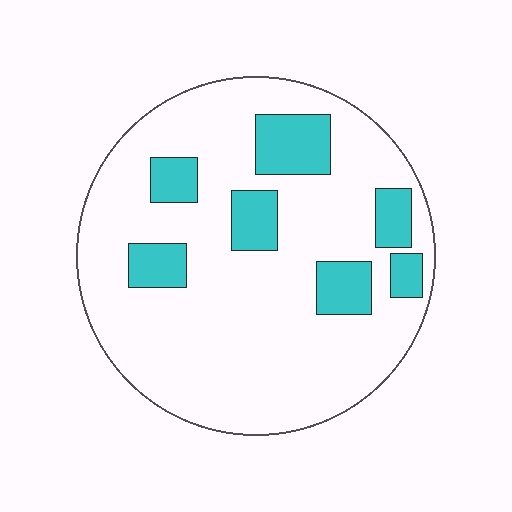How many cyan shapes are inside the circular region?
7.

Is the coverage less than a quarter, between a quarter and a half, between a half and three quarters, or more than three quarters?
Less than a quarter.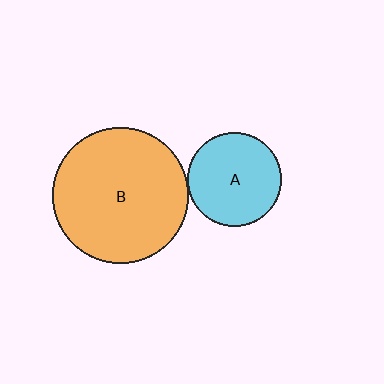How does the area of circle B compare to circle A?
Approximately 2.1 times.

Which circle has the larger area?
Circle B (orange).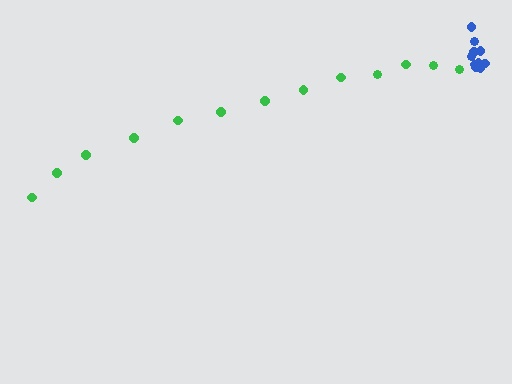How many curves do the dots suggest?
There are 2 distinct paths.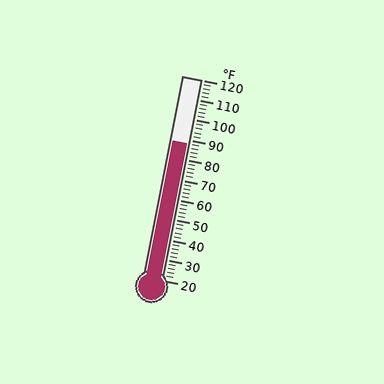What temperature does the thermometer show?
The thermometer shows approximately 88°F.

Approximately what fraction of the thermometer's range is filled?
The thermometer is filled to approximately 70% of its range.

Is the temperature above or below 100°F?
The temperature is below 100°F.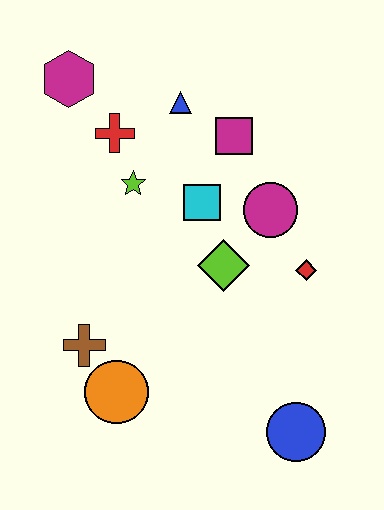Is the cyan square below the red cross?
Yes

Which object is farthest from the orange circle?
The magenta hexagon is farthest from the orange circle.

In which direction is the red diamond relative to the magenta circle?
The red diamond is below the magenta circle.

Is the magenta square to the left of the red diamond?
Yes